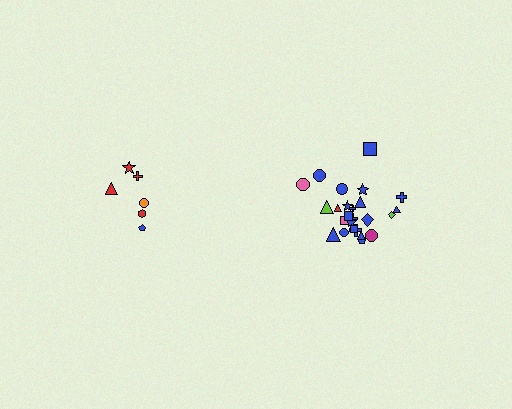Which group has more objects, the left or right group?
The right group.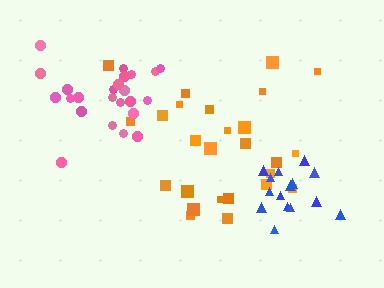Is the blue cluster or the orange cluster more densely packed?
Blue.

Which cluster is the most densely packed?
Blue.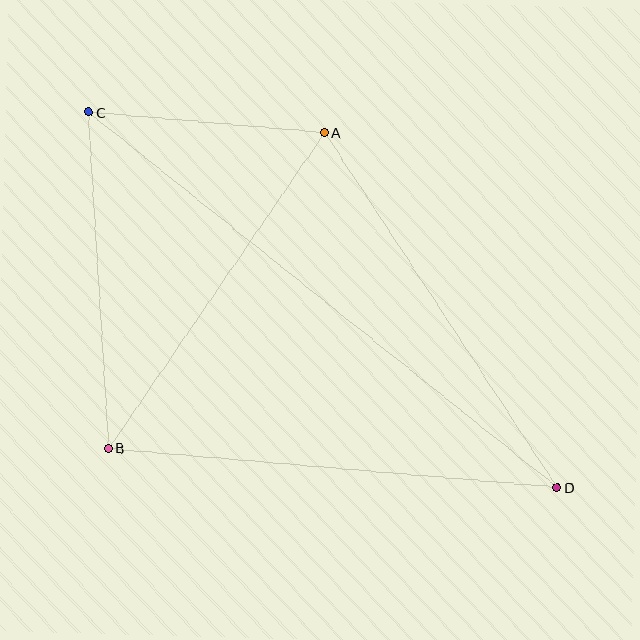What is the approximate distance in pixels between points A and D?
The distance between A and D is approximately 424 pixels.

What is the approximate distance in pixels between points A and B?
The distance between A and B is approximately 382 pixels.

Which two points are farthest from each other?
Points C and D are farthest from each other.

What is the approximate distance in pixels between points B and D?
The distance between B and D is approximately 450 pixels.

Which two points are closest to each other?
Points A and C are closest to each other.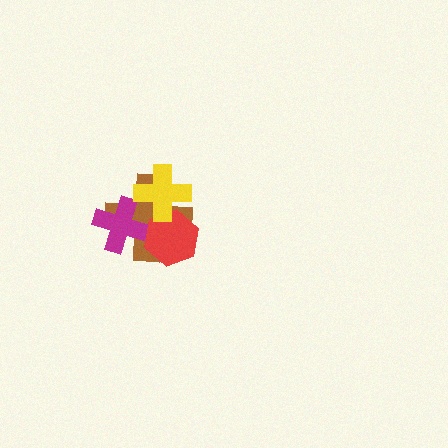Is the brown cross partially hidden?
Yes, it is partially covered by another shape.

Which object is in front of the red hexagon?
The yellow cross is in front of the red hexagon.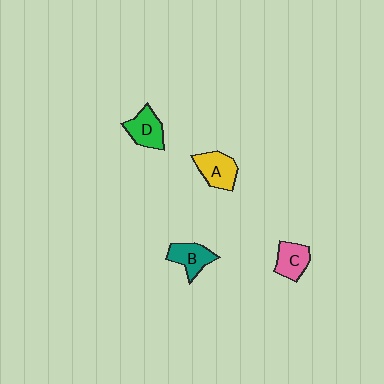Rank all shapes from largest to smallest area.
From largest to smallest: A (yellow), D (green), C (pink), B (teal).